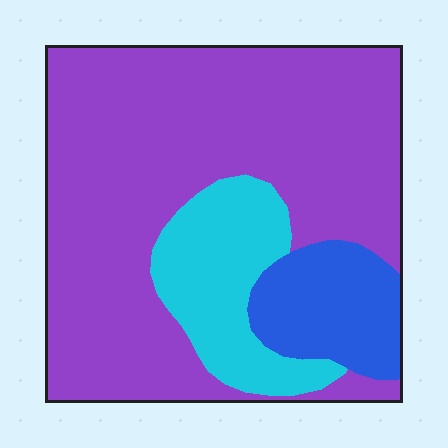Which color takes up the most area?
Purple, at roughly 70%.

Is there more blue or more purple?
Purple.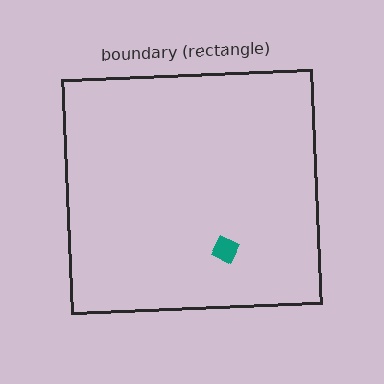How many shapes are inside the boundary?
1 inside, 0 outside.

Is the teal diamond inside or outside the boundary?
Inside.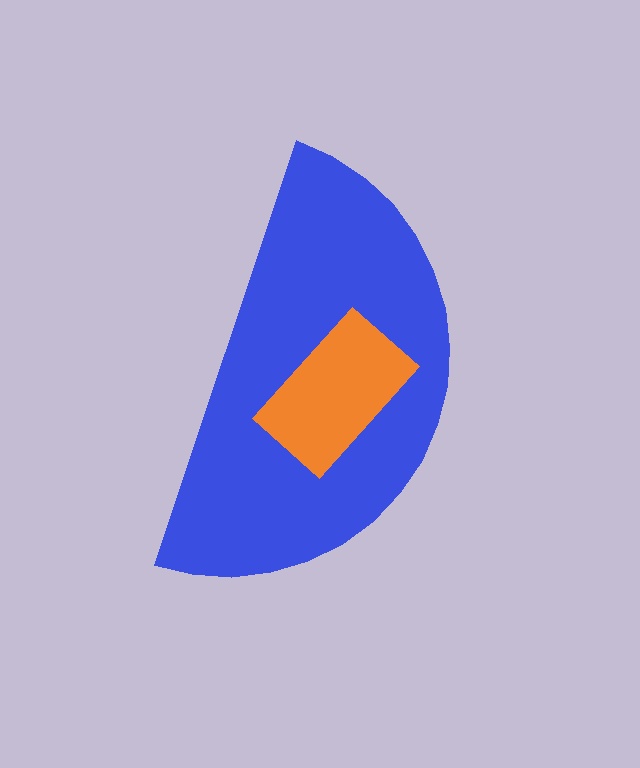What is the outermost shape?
The blue semicircle.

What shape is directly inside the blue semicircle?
The orange rectangle.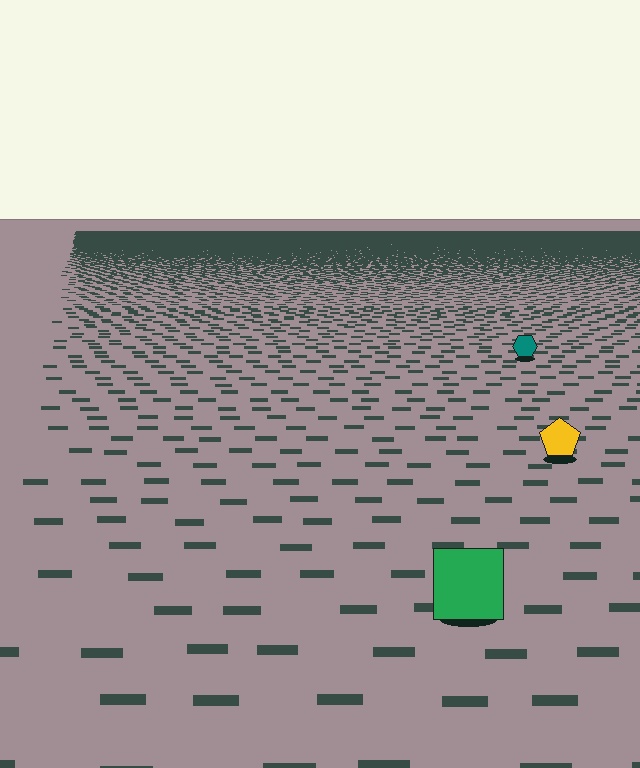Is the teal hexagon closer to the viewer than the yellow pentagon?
No. The yellow pentagon is closer — you can tell from the texture gradient: the ground texture is coarser near it.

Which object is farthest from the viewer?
The teal hexagon is farthest from the viewer. It appears smaller and the ground texture around it is denser.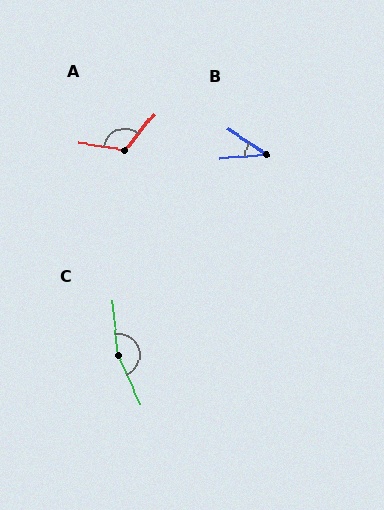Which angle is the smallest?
B, at approximately 38 degrees.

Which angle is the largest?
C, at approximately 161 degrees.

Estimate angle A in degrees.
Approximately 120 degrees.